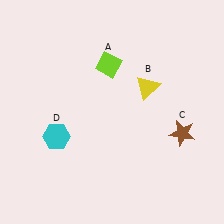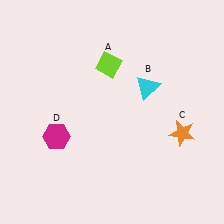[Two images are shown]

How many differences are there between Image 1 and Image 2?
There are 3 differences between the two images.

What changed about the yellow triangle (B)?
In Image 1, B is yellow. In Image 2, it changed to cyan.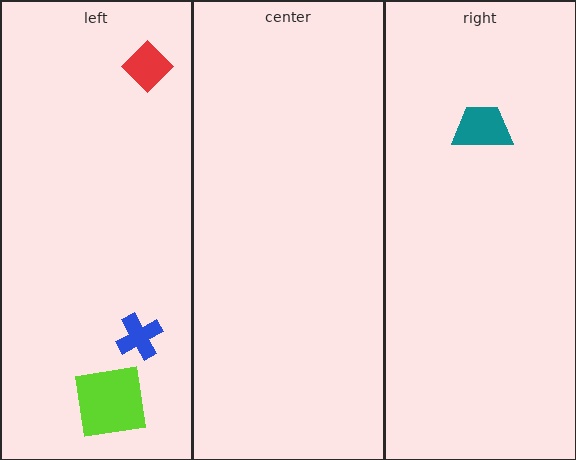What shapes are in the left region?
The red diamond, the blue cross, the lime square.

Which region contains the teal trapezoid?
The right region.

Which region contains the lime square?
The left region.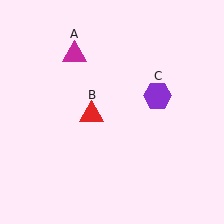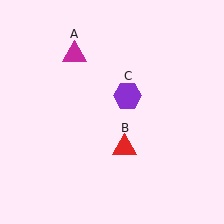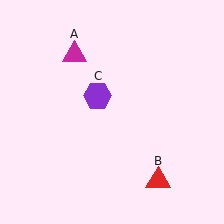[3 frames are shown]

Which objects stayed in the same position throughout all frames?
Magenta triangle (object A) remained stationary.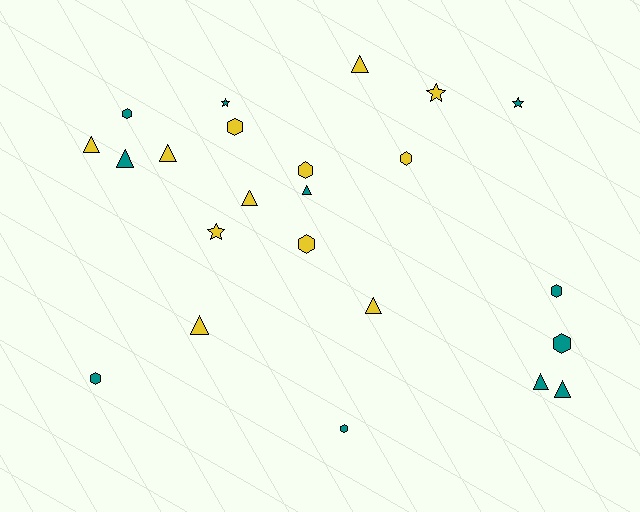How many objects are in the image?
There are 23 objects.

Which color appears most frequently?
Yellow, with 12 objects.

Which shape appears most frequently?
Triangle, with 10 objects.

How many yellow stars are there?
There are 2 yellow stars.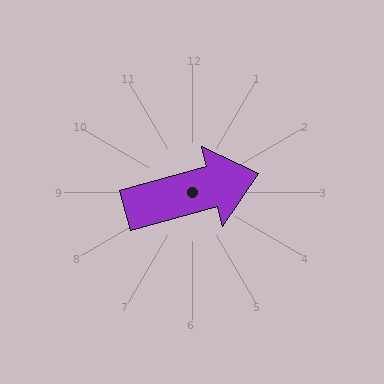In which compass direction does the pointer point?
East.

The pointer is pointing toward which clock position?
Roughly 2 o'clock.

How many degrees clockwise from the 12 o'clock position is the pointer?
Approximately 75 degrees.